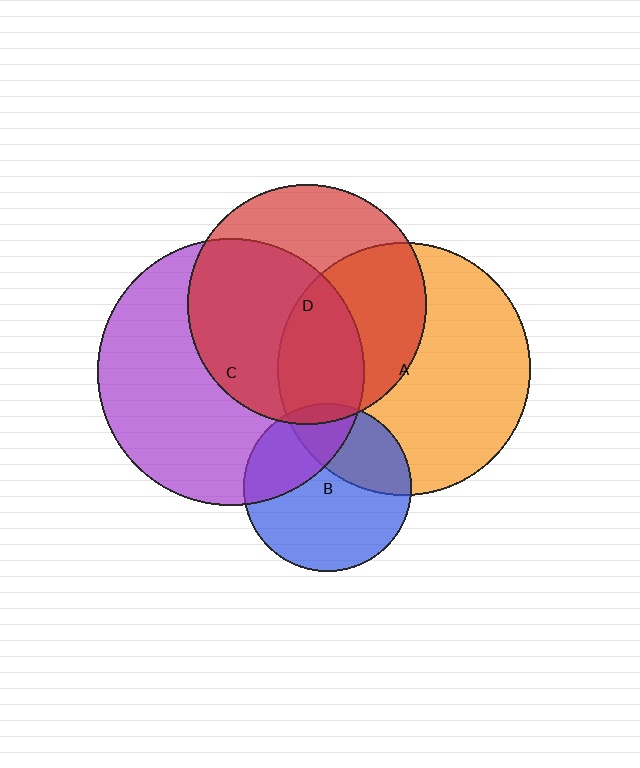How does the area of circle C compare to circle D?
Approximately 1.2 times.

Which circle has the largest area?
Circle C (purple).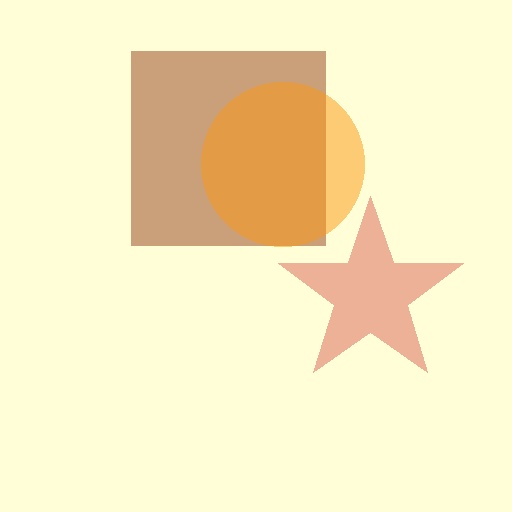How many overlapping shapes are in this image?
There are 3 overlapping shapes in the image.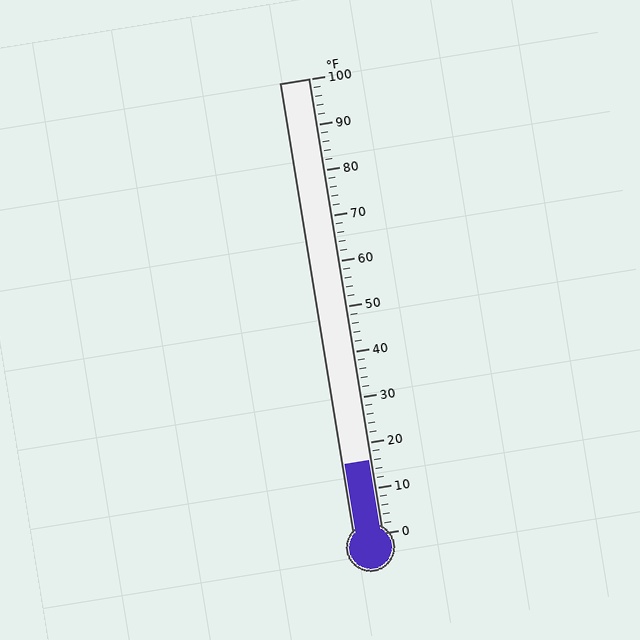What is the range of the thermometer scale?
The thermometer scale ranges from 0°F to 100°F.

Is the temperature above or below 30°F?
The temperature is below 30°F.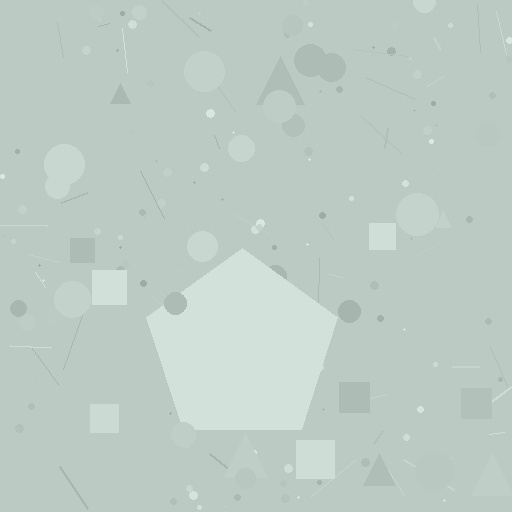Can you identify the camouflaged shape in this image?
The camouflaged shape is a pentagon.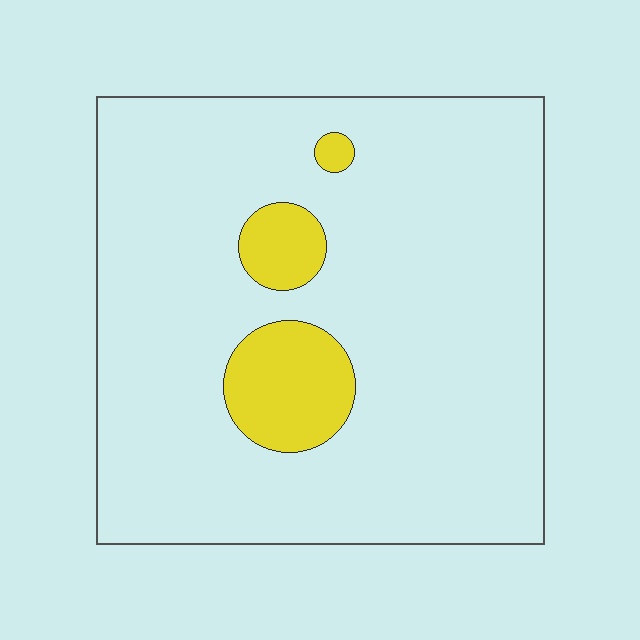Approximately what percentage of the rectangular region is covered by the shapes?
Approximately 10%.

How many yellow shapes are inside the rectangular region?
3.